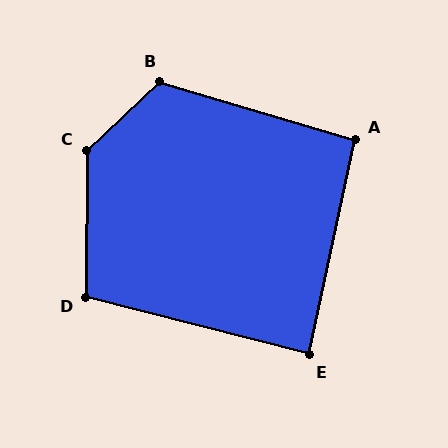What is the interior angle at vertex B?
Approximately 120 degrees (obtuse).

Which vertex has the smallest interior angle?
E, at approximately 88 degrees.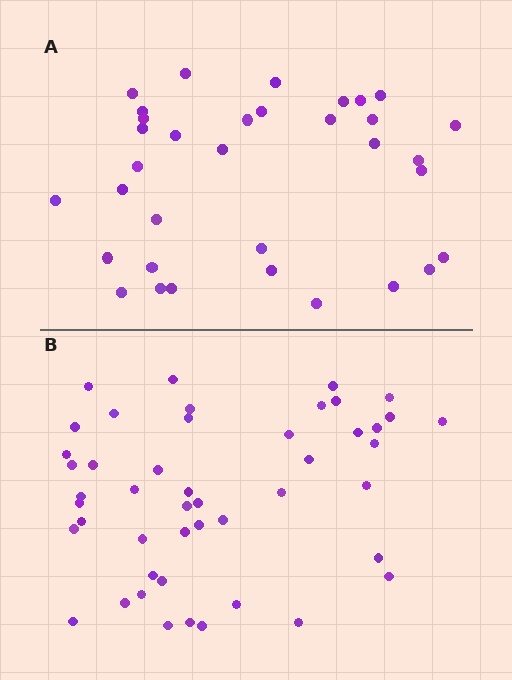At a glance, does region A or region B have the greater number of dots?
Region B (the bottom region) has more dots.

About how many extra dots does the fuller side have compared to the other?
Region B has approximately 15 more dots than region A.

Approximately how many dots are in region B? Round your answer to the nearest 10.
About 50 dots. (The exact count is 47, which rounds to 50.)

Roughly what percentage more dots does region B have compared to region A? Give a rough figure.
About 40% more.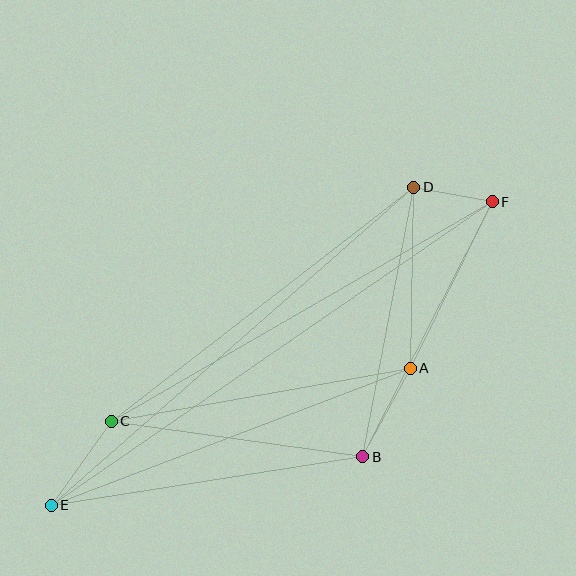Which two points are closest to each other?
Points D and F are closest to each other.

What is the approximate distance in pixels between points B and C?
The distance between B and C is approximately 254 pixels.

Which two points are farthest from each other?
Points E and F are farthest from each other.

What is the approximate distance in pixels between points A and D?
The distance between A and D is approximately 181 pixels.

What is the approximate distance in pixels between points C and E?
The distance between C and E is approximately 103 pixels.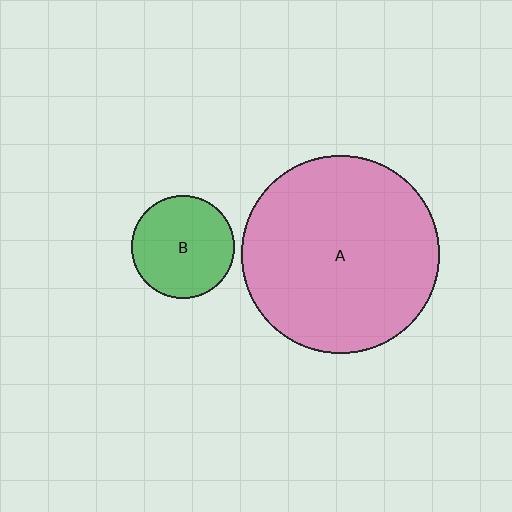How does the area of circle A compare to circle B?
Approximately 3.7 times.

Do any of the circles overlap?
No, none of the circles overlap.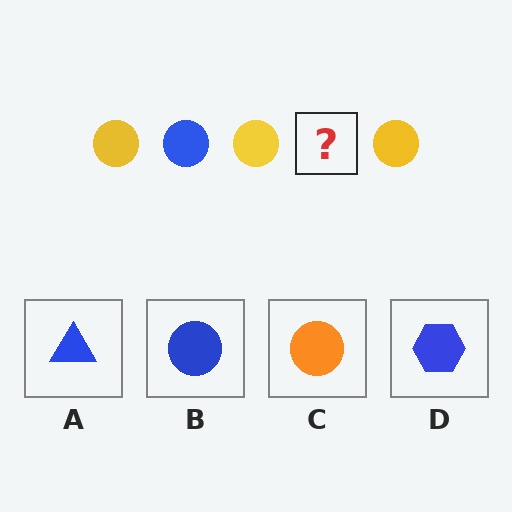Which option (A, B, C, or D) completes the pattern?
B.